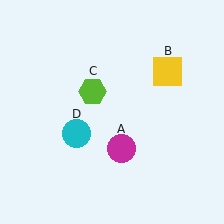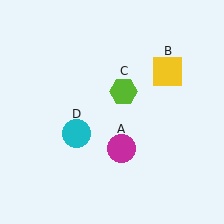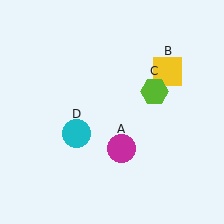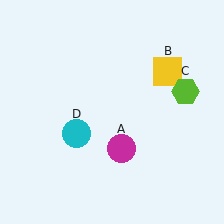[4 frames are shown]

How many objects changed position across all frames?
1 object changed position: lime hexagon (object C).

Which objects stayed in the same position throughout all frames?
Magenta circle (object A) and yellow square (object B) and cyan circle (object D) remained stationary.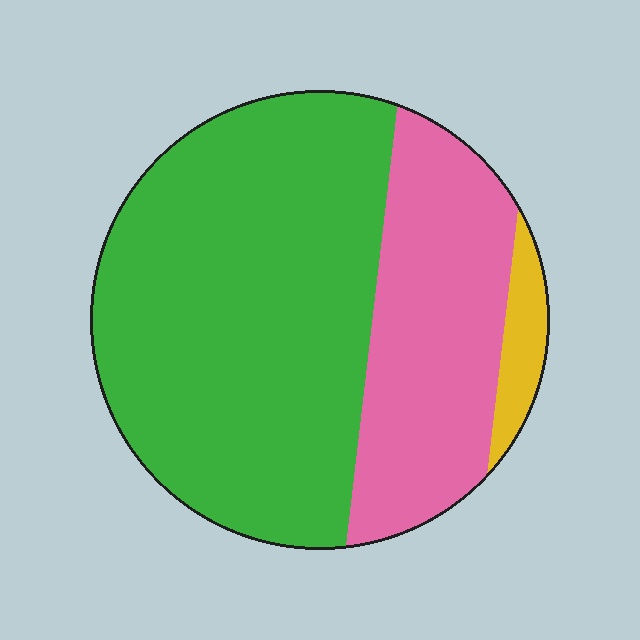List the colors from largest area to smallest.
From largest to smallest: green, pink, yellow.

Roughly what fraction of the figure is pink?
Pink takes up between a quarter and a half of the figure.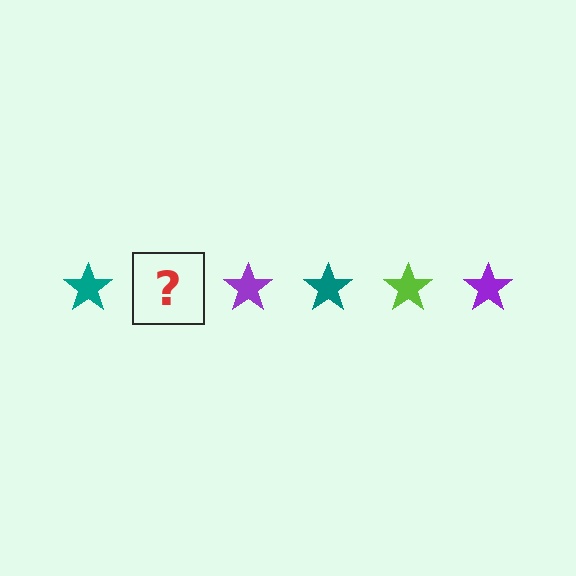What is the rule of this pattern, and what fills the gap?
The rule is that the pattern cycles through teal, lime, purple stars. The gap should be filled with a lime star.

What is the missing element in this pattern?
The missing element is a lime star.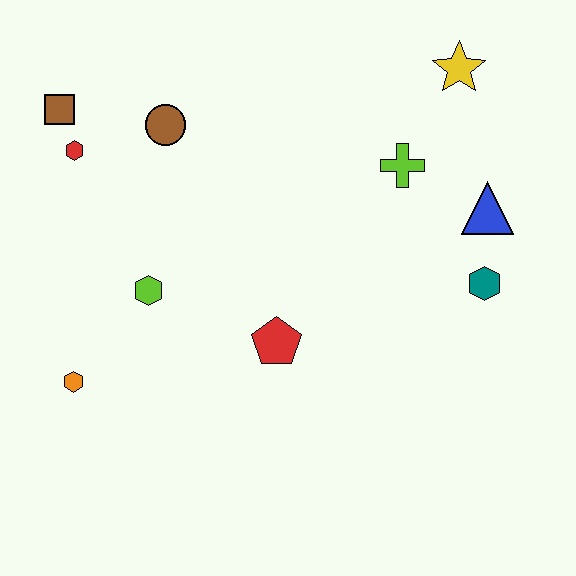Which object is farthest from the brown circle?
The teal hexagon is farthest from the brown circle.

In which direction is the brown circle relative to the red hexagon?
The brown circle is to the right of the red hexagon.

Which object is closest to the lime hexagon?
The orange hexagon is closest to the lime hexagon.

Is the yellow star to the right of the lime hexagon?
Yes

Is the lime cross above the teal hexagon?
Yes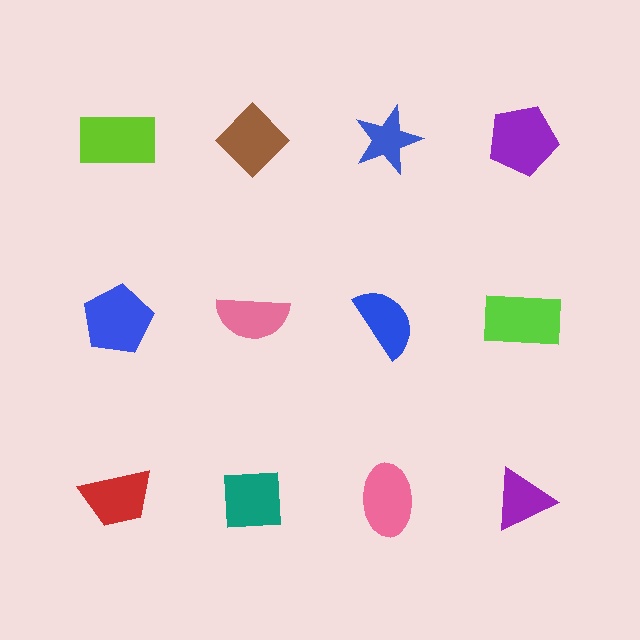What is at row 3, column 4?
A purple triangle.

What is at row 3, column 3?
A pink ellipse.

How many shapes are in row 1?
4 shapes.